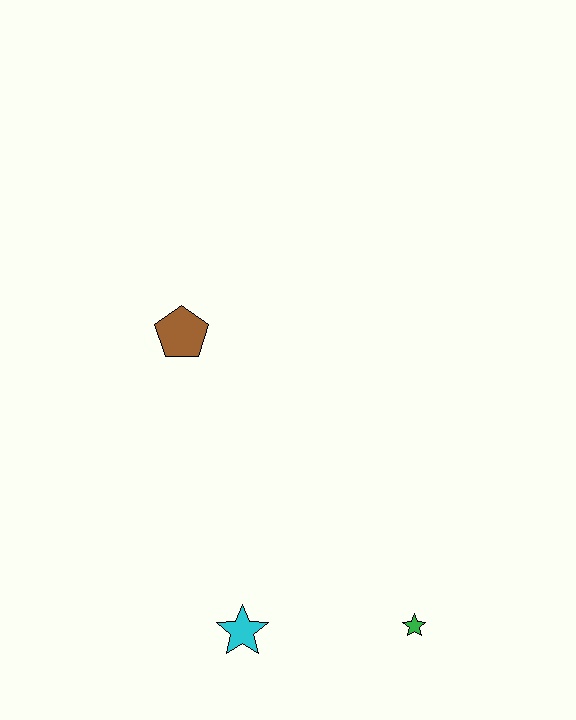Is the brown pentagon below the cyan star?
No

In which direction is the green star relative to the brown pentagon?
The green star is below the brown pentagon.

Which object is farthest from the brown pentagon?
The green star is farthest from the brown pentagon.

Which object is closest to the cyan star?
The green star is closest to the cyan star.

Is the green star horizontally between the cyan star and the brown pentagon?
No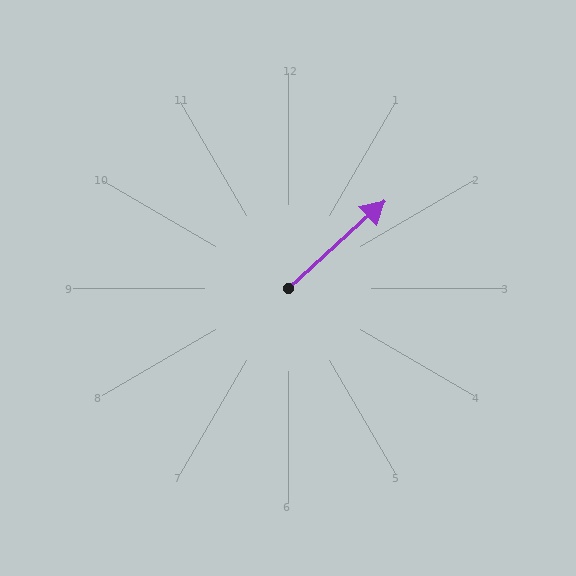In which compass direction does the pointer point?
Northeast.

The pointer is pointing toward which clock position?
Roughly 2 o'clock.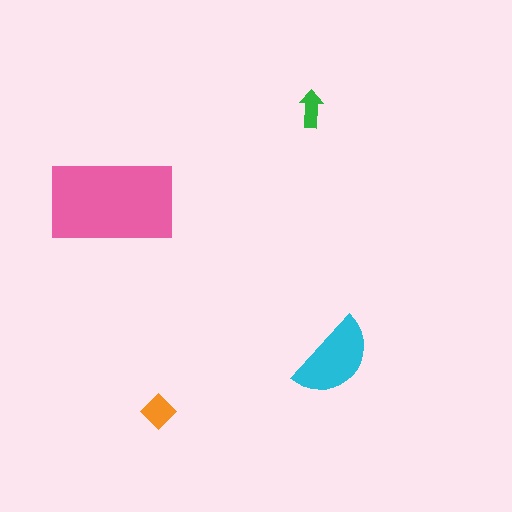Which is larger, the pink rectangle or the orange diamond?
The pink rectangle.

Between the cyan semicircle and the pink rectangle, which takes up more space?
The pink rectangle.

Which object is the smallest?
The green arrow.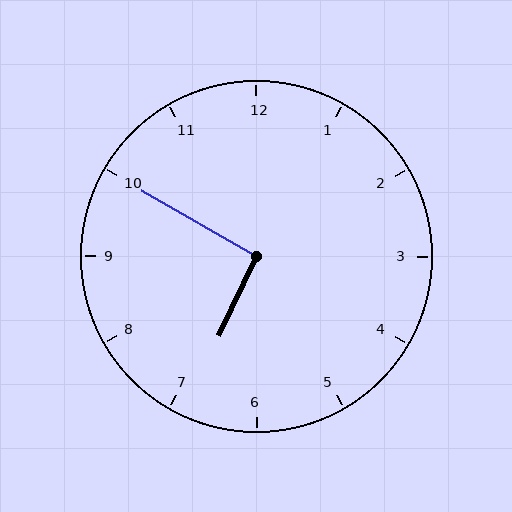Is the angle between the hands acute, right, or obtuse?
It is right.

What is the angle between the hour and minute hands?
Approximately 95 degrees.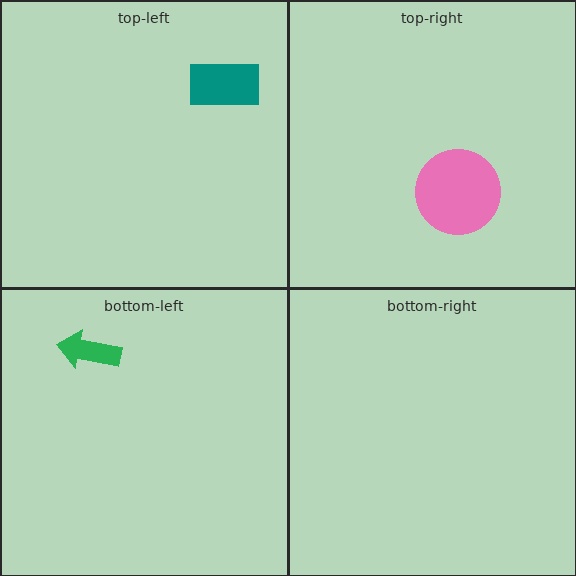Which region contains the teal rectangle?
The top-left region.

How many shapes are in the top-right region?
1.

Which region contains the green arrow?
The bottom-left region.